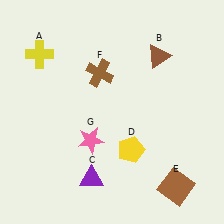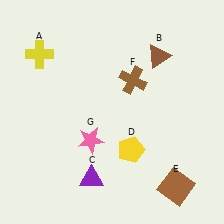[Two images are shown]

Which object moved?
The brown cross (F) moved right.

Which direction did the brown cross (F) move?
The brown cross (F) moved right.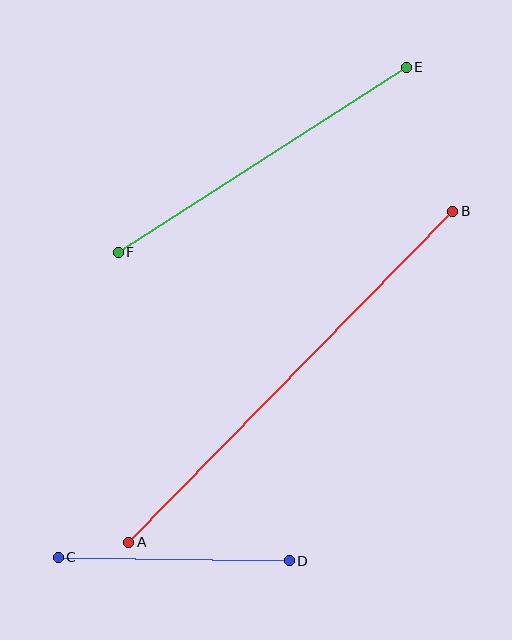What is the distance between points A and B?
The distance is approximately 463 pixels.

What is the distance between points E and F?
The distance is approximately 342 pixels.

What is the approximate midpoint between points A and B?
The midpoint is at approximately (291, 377) pixels.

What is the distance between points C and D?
The distance is approximately 231 pixels.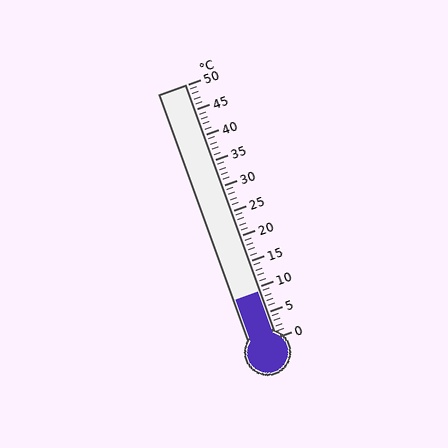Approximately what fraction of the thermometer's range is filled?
The thermometer is filled to approximately 20% of its range.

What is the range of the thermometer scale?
The thermometer scale ranges from 0°C to 50°C.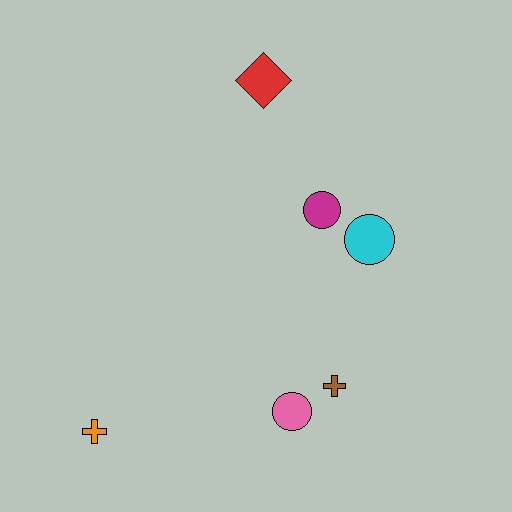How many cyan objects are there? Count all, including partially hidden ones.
There is 1 cyan object.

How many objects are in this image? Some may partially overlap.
There are 6 objects.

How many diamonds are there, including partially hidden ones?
There is 1 diamond.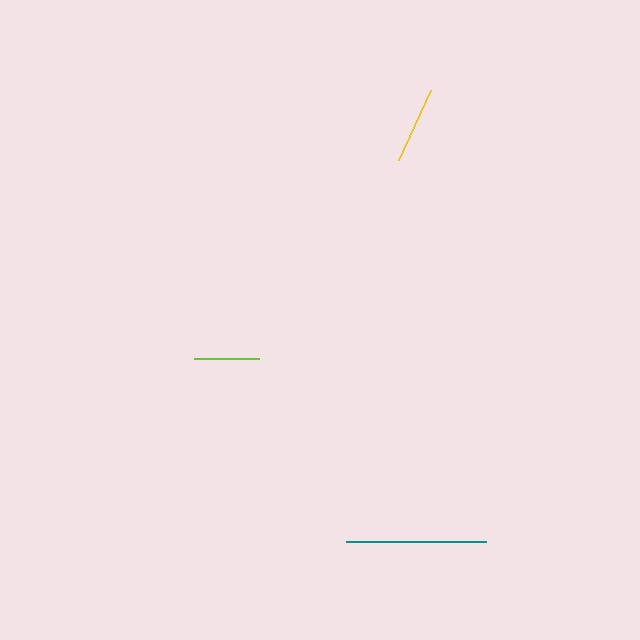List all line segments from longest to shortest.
From longest to shortest: teal, yellow, lime.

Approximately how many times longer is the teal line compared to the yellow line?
The teal line is approximately 1.8 times the length of the yellow line.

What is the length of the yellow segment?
The yellow segment is approximately 77 pixels long.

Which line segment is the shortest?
The lime line is the shortest at approximately 65 pixels.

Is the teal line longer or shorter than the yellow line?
The teal line is longer than the yellow line.